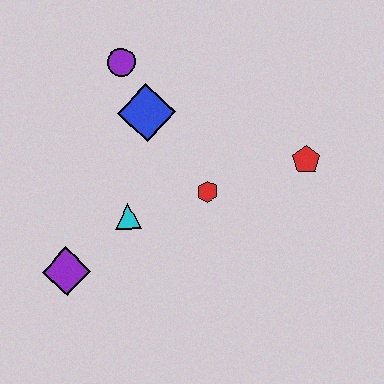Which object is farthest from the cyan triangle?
The red pentagon is farthest from the cyan triangle.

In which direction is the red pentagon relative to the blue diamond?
The red pentagon is to the right of the blue diamond.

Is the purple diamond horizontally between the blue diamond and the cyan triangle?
No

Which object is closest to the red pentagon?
The red hexagon is closest to the red pentagon.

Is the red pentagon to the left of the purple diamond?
No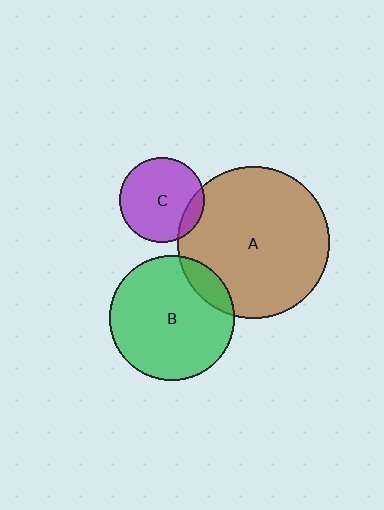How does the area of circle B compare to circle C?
Approximately 2.2 times.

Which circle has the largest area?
Circle A (brown).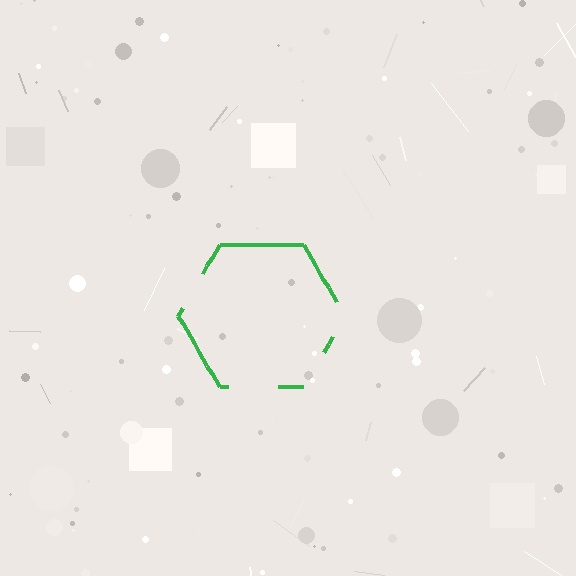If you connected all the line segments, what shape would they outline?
They would outline a hexagon.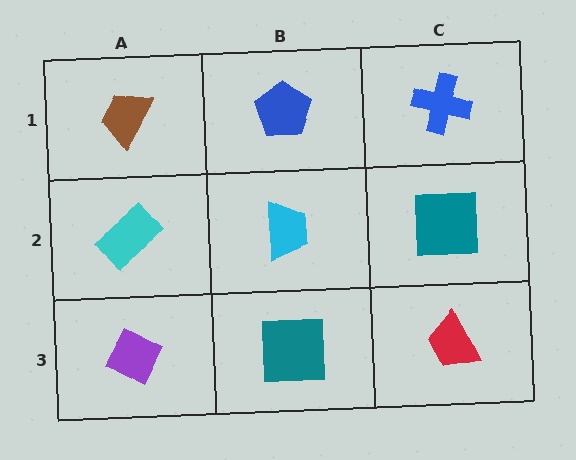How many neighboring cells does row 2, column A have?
3.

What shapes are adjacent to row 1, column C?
A teal square (row 2, column C), a blue pentagon (row 1, column B).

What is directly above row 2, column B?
A blue pentagon.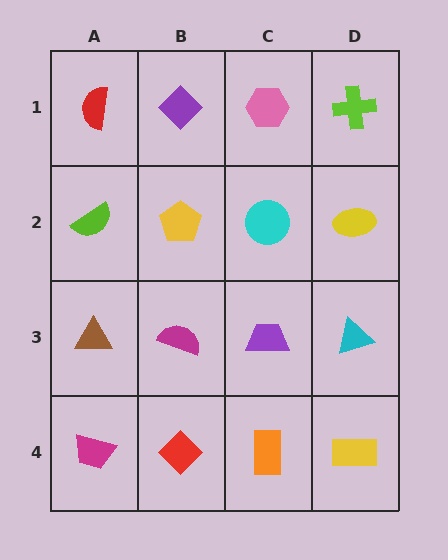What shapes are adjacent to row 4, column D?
A cyan triangle (row 3, column D), an orange rectangle (row 4, column C).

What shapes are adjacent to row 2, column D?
A lime cross (row 1, column D), a cyan triangle (row 3, column D), a cyan circle (row 2, column C).